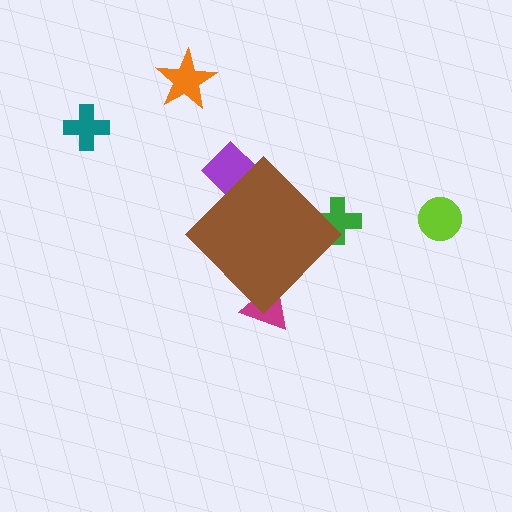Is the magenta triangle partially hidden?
Yes, the magenta triangle is partially hidden behind the brown diamond.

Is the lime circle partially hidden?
No, the lime circle is fully visible.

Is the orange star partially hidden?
No, the orange star is fully visible.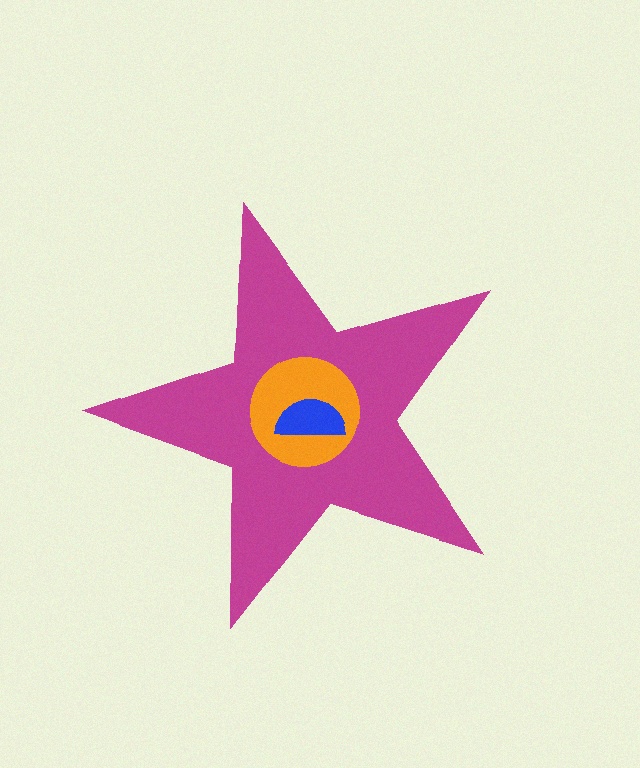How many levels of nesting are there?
3.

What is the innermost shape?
The blue semicircle.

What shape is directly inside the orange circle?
The blue semicircle.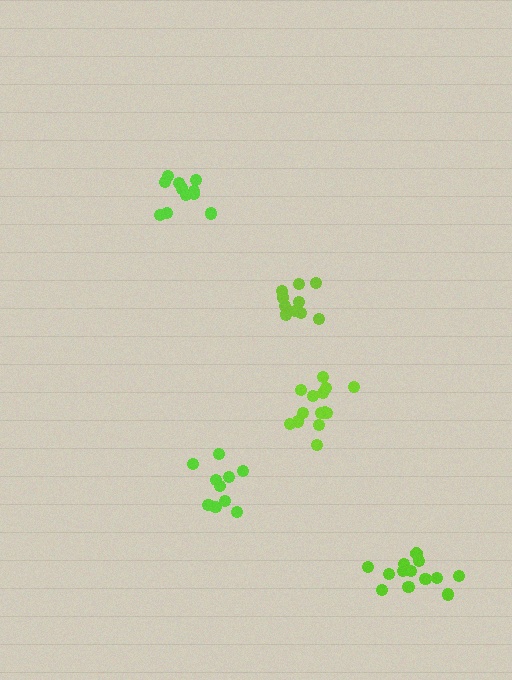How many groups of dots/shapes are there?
There are 5 groups.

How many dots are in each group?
Group 1: 10 dots, Group 2: 13 dots, Group 3: 15 dots, Group 4: 11 dots, Group 5: 10 dots (59 total).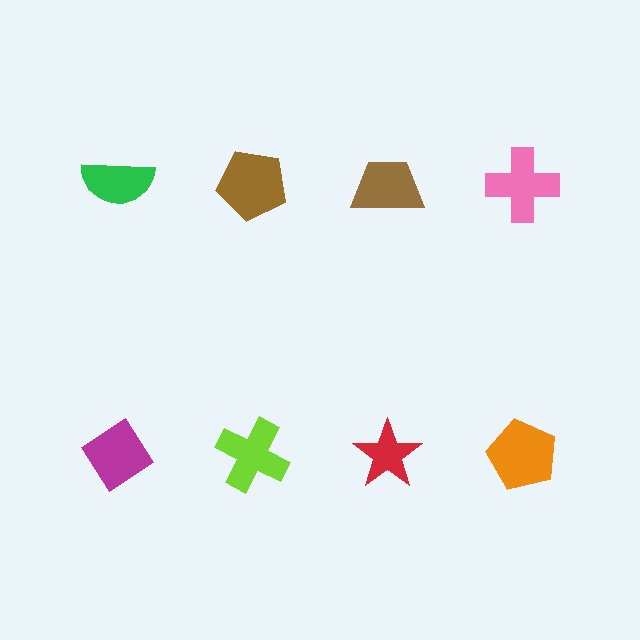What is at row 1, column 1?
A green semicircle.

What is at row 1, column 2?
A brown pentagon.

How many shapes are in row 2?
4 shapes.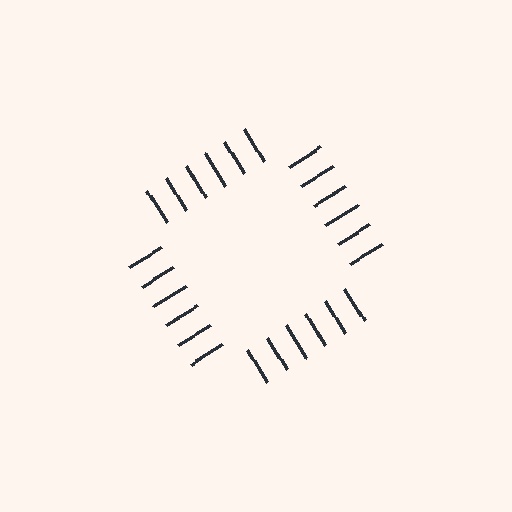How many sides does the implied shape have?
4 sides — the line-ends trace a square.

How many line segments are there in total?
24 — 6 along each of the 4 edges.